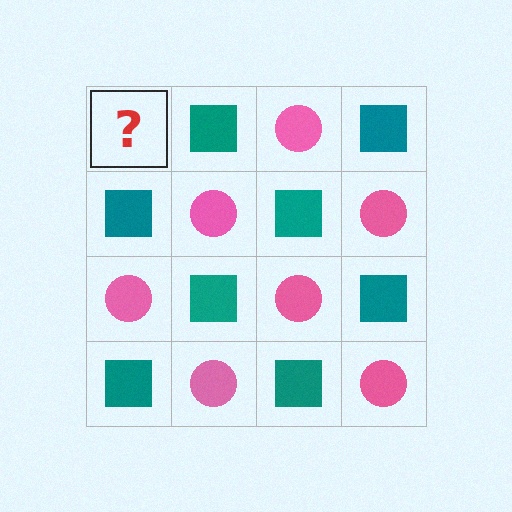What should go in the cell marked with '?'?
The missing cell should contain a pink circle.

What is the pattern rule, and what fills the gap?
The rule is that it alternates pink circle and teal square in a checkerboard pattern. The gap should be filled with a pink circle.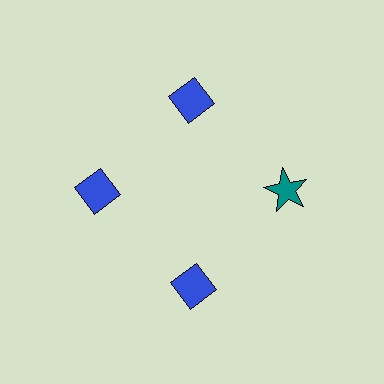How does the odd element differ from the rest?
It differs in both color (teal instead of blue) and shape (star instead of diamond).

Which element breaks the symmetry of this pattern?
The teal star at roughly the 3 o'clock position breaks the symmetry. All other shapes are blue diamonds.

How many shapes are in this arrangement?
There are 4 shapes arranged in a ring pattern.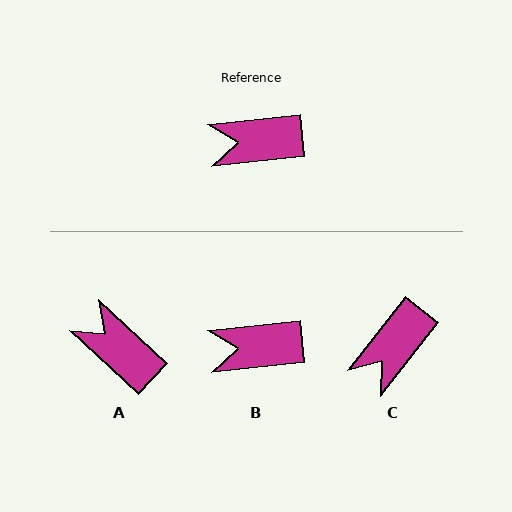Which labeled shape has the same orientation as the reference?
B.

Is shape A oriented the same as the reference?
No, it is off by about 49 degrees.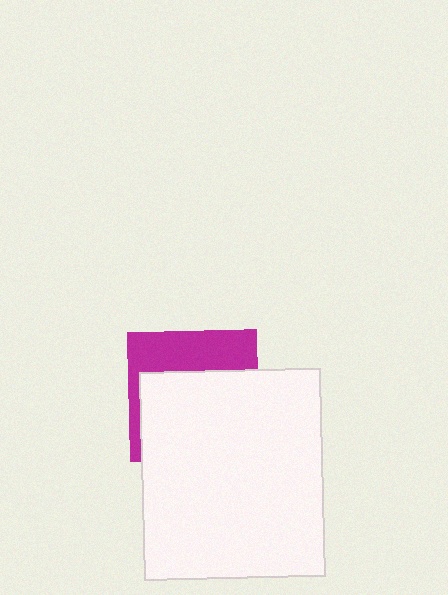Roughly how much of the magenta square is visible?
A small part of it is visible (roughly 37%).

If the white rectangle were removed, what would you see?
You would see the complete magenta square.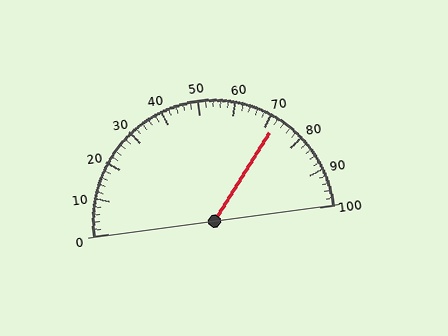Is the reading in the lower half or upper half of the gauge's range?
The reading is in the upper half of the range (0 to 100).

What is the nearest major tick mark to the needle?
The nearest major tick mark is 70.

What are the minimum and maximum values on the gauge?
The gauge ranges from 0 to 100.